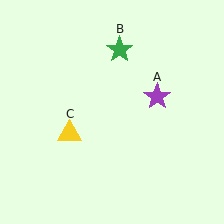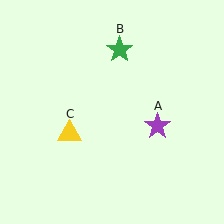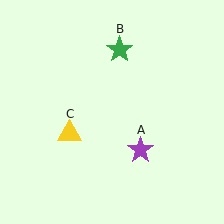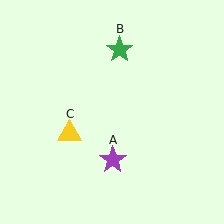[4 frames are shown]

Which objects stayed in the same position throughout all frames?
Green star (object B) and yellow triangle (object C) remained stationary.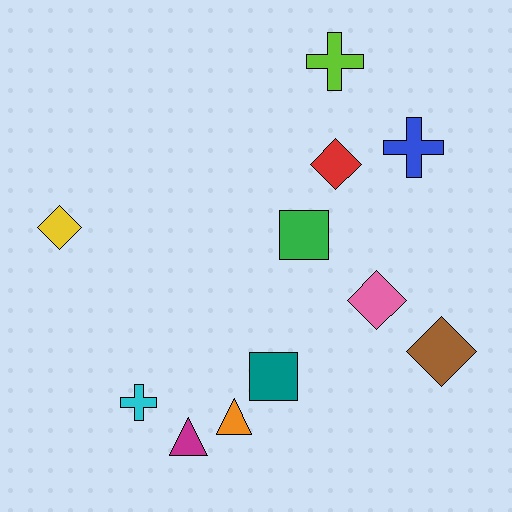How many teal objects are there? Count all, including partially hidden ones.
There is 1 teal object.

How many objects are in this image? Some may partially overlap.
There are 11 objects.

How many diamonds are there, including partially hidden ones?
There are 4 diamonds.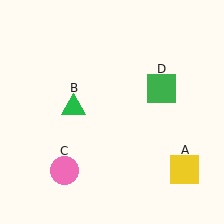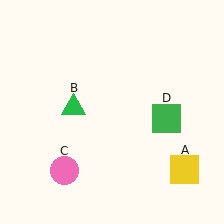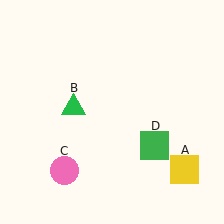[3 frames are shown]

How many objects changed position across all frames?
1 object changed position: green square (object D).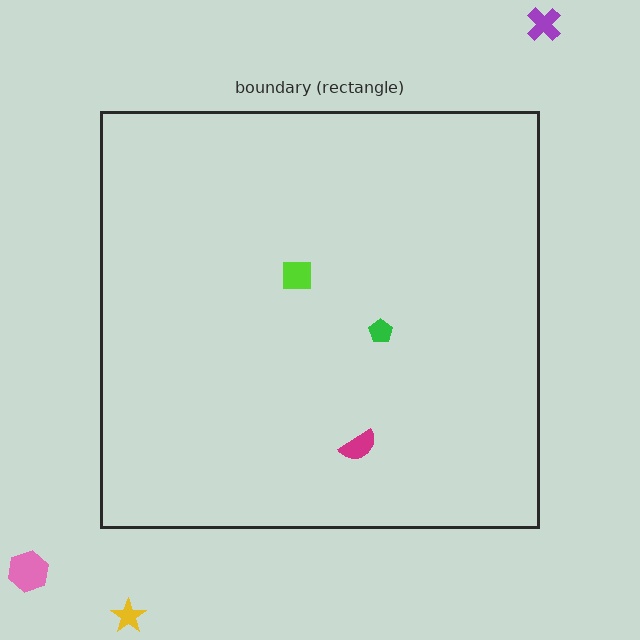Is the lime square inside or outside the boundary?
Inside.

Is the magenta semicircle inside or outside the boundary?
Inside.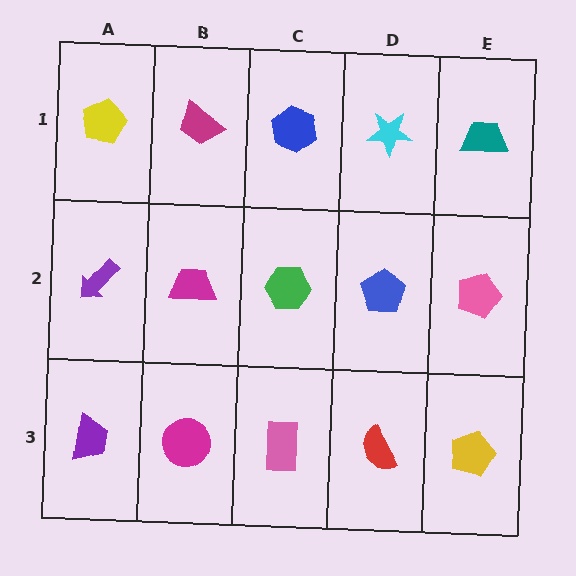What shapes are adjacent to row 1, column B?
A magenta trapezoid (row 2, column B), a yellow pentagon (row 1, column A), a blue hexagon (row 1, column C).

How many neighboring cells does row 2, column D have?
4.